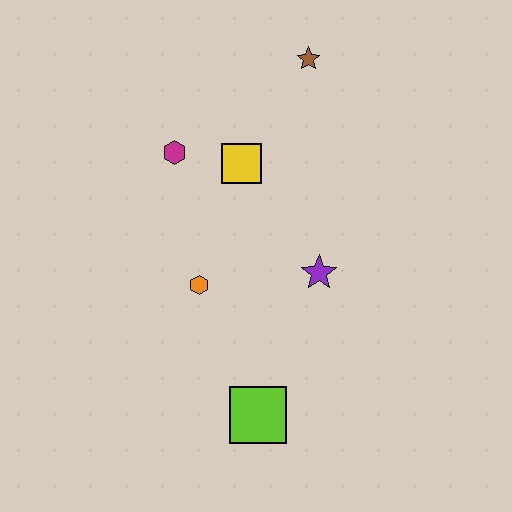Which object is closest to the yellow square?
The magenta hexagon is closest to the yellow square.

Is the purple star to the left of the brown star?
No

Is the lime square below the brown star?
Yes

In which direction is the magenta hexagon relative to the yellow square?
The magenta hexagon is to the left of the yellow square.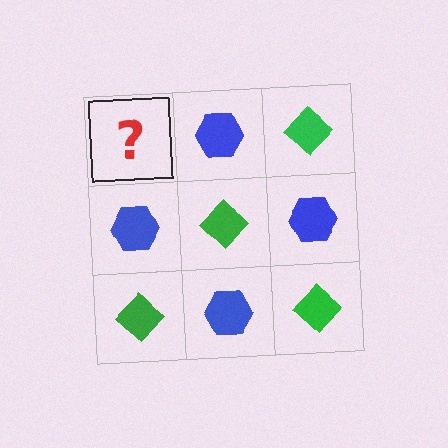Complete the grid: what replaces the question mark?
The question mark should be replaced with a green diamond.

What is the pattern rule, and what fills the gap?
The rule is that it alternates green diamond and blue hexagon in a checkerboard pattern. The gap should be filled with a green diamond.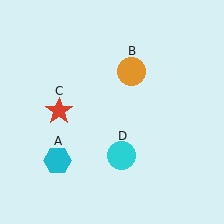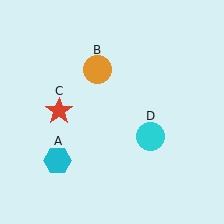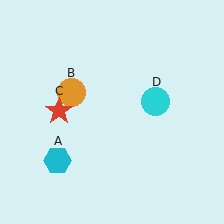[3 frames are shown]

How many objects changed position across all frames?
2 objects changed position: orange circle (object B), cyan circle (object D).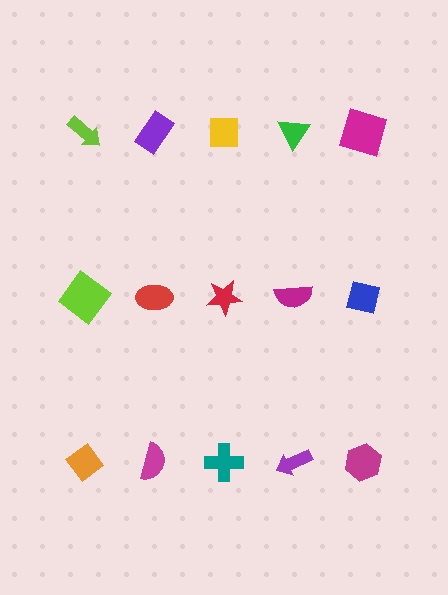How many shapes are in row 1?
5 shapes.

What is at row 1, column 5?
A magenta square.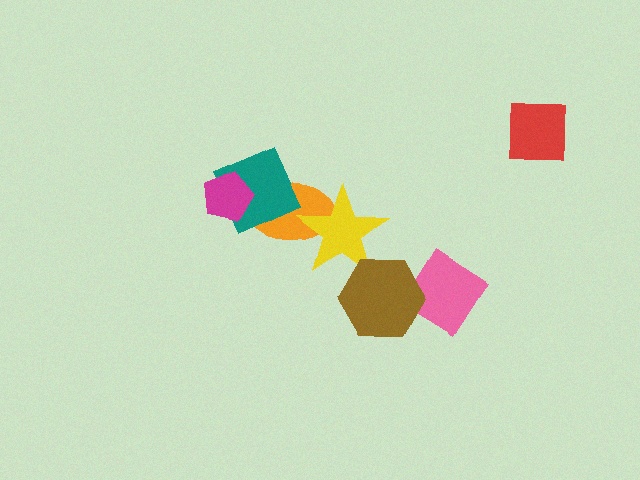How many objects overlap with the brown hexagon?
2 objects overlap with the brown hexagon.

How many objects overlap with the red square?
0 objects overlap with the red square.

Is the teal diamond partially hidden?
Yes, it is partially covered by another shape.